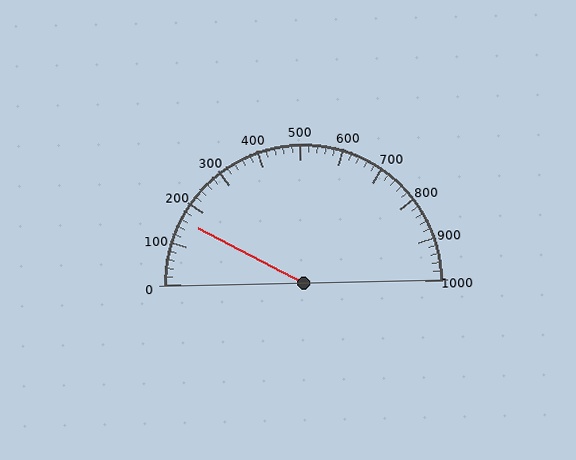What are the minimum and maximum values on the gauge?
The gauge ranges from 0 to 1000.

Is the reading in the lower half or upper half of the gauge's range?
The reading is in the lower half of the range (0 to 1000).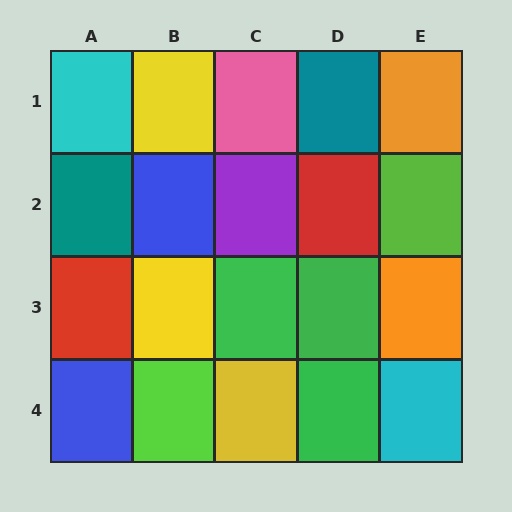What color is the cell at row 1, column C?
Pink.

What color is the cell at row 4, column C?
Yellow.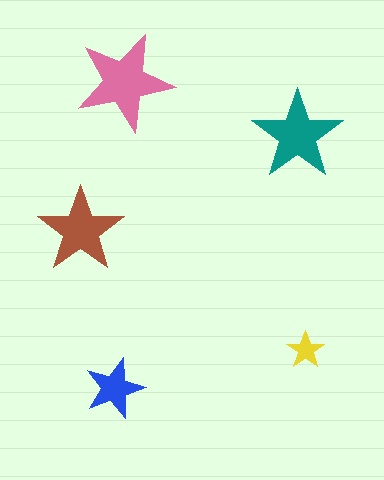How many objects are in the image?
There are 5 objects in the image.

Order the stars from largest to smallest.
the pink one, the teal one, the brown one, the blue one, the yellow one.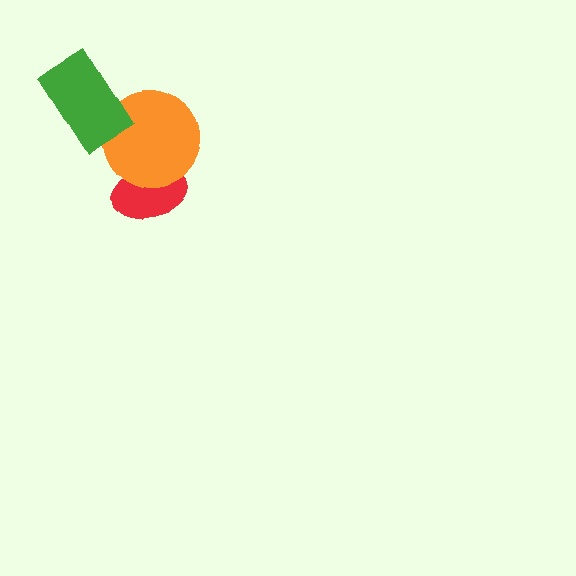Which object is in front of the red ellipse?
The orange circle is in front of the red ellipse.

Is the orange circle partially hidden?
Yes, it is partially covered by another shape.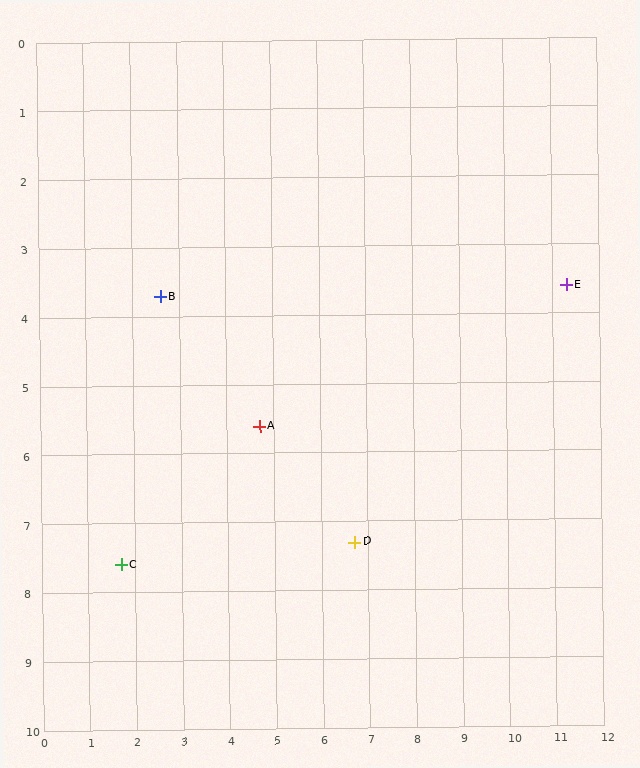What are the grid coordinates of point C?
Point C is at approximately (1.7, 7.6).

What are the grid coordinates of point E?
Point E is at approximately (11.3, 3.6).